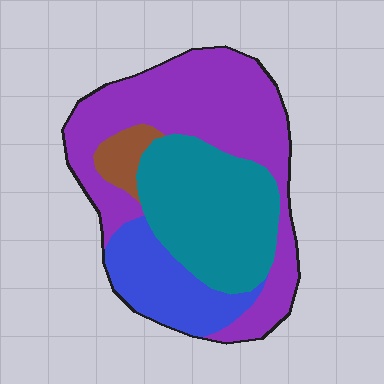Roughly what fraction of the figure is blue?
Blue takes up less than a quarter of the figure.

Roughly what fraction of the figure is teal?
Teal covers 32% of the figure.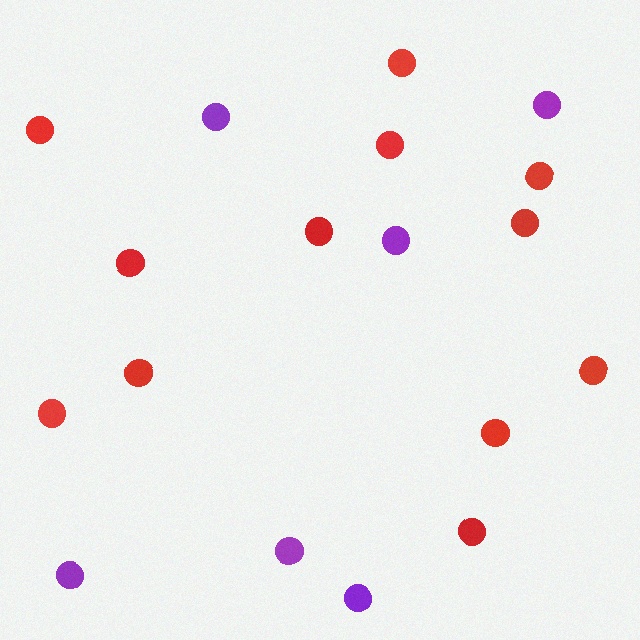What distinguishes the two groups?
There are 2 groups: one group of red circles (12) and one group of purple circles (6).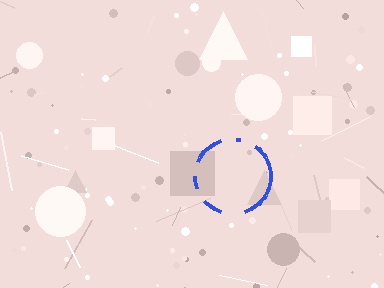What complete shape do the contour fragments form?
The contour fragments form a circle.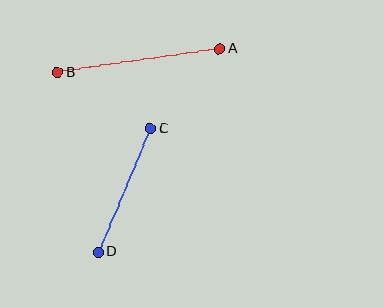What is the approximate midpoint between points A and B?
The midpoint is at approximately (138, 61) pixels.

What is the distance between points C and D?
The distance is approximately 134 pixels.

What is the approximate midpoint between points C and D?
The midpoint is at approximately (124, 191) pixels.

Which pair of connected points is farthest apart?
Points A and B are farthest apart.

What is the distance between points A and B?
The distance is approximately 164 pixels.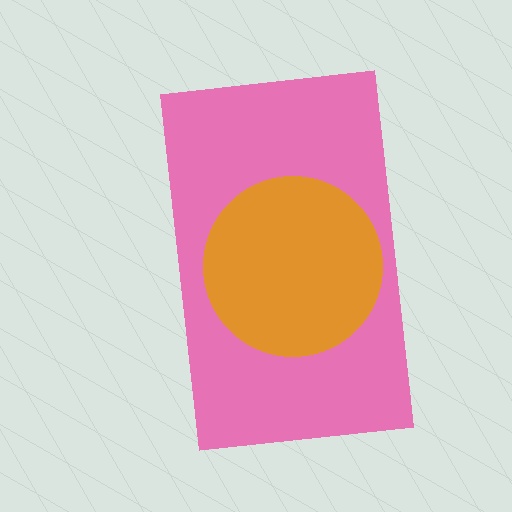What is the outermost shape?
The pink rectangle.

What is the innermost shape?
The orange circle.